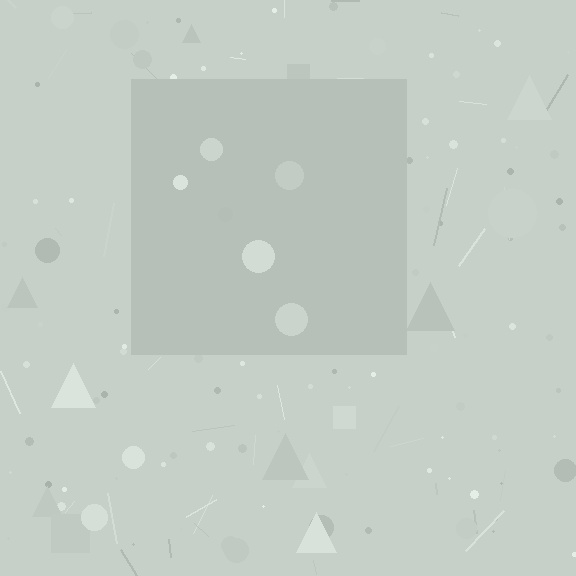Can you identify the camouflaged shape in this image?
The camouflaged shape is a square.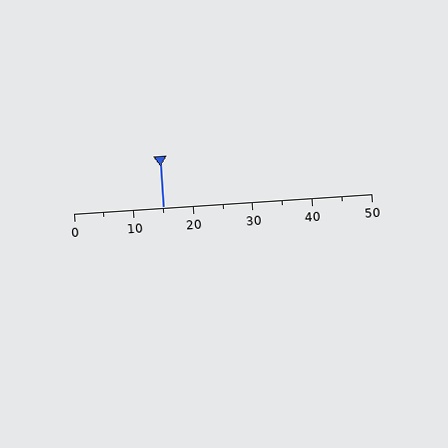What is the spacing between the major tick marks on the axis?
The major ticks are spaced 10 apart.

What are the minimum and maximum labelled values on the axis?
The axis runs from 0 to 50.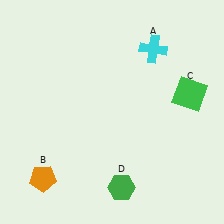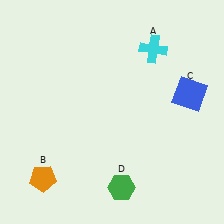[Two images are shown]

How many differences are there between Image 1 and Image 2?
There is 1 difference between the two images.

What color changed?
The square (C) changed from green in Image 1 to blue in Image 2.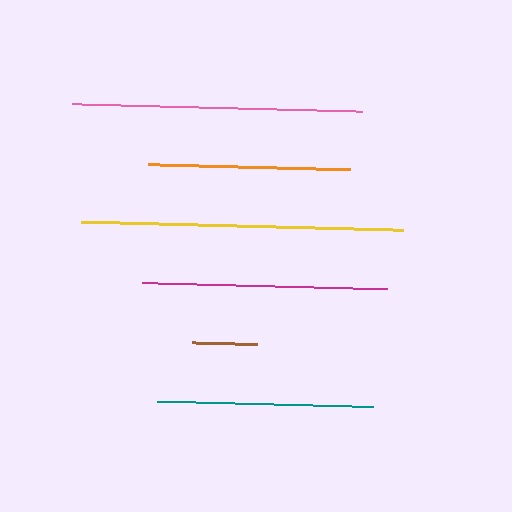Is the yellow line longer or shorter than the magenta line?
The yellow line is longer than the magenta line.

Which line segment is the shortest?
The brown line is the shortest at approximately 65 pixels.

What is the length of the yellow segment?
The yellow segment is approximately 321 pixels long.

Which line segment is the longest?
The yellow line is the longest at approximately 321 pixels.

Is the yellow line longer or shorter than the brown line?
The yellow line is longer than the brown line.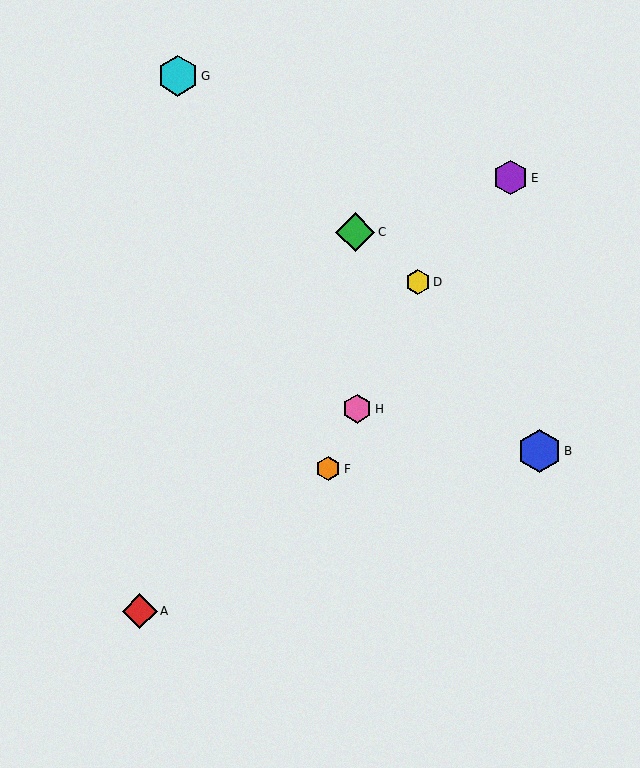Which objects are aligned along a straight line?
Objects D, F, H are aligned along a straight line.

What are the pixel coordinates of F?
Object F is at (328, 469).